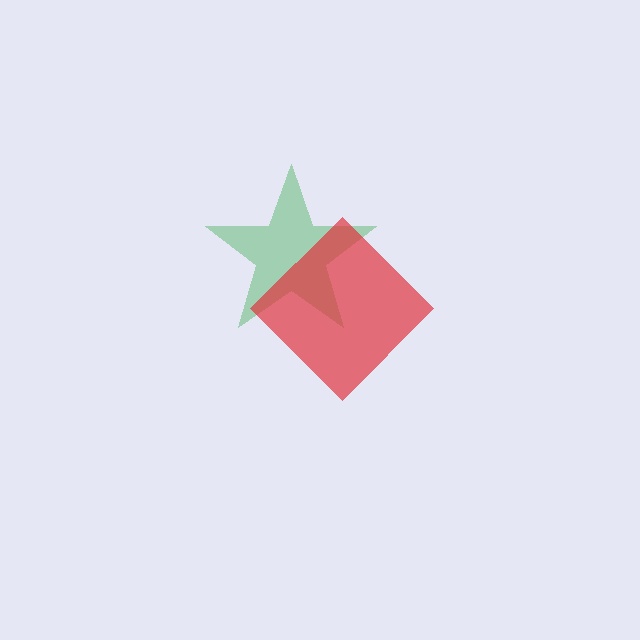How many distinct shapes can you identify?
There are 2 distinct shapes: a green star, a red diamond.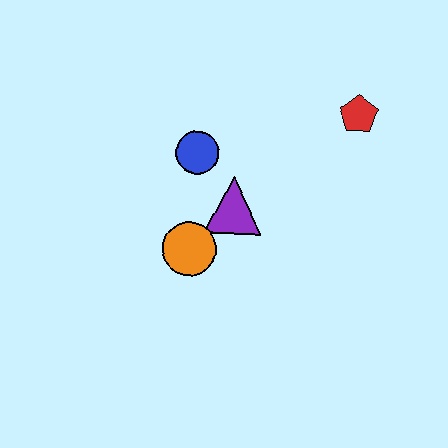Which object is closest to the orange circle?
The purple triangle is closest to the orange circle.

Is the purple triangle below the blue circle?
Yes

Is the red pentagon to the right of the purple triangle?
Yes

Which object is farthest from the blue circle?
The red pentagon is farthest from the blue circle.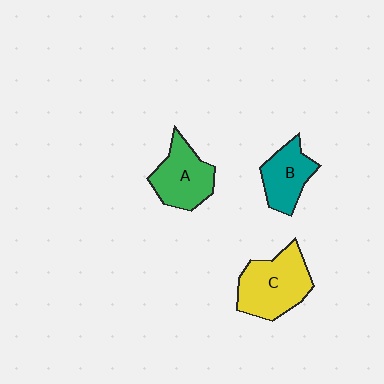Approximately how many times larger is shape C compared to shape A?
Approximately 1.2 times.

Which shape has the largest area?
Shape C (yellow).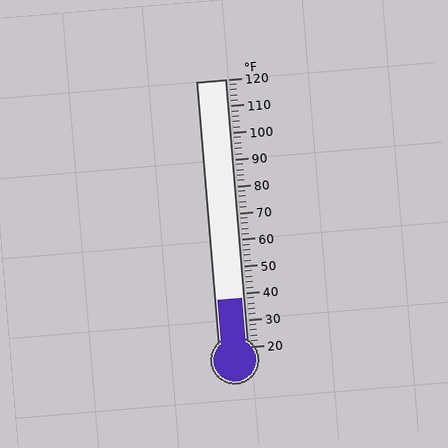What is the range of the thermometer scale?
The thermometer scale ranges from 20°F to 120°F.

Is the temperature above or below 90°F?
The temperature is below 90°F.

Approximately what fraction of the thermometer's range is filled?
The thermometer is filled to approximately 20% of its range.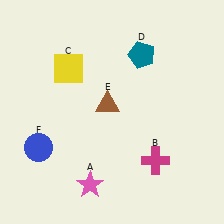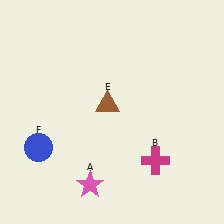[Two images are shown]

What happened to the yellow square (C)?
The yellow square (C) was removed in Image 2. It was in the top-left area of Image 1.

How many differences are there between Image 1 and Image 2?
There are 2 differences between the two images.